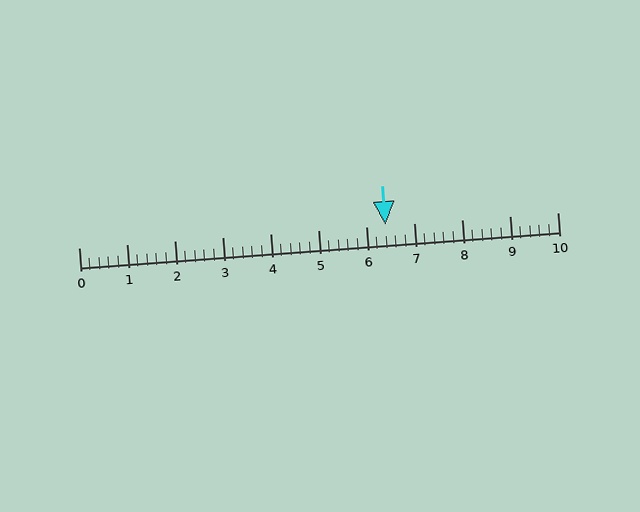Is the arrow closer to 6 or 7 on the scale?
The arrow is closer to 6.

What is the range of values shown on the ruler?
The ruler shows values from 0 to 10.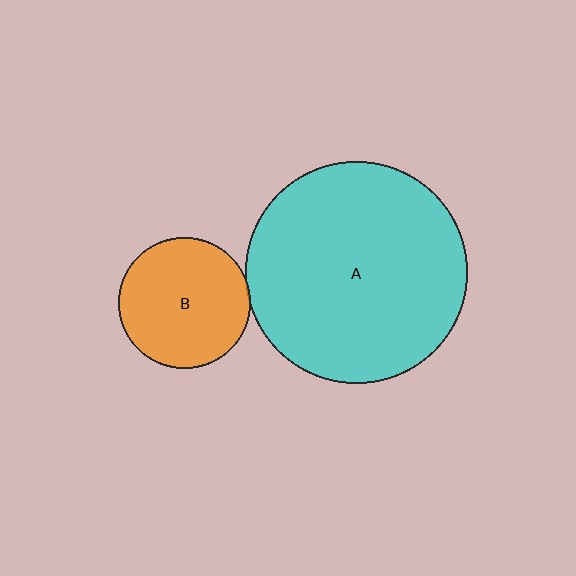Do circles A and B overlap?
Yes.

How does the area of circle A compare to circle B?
Approximately 2.8 times.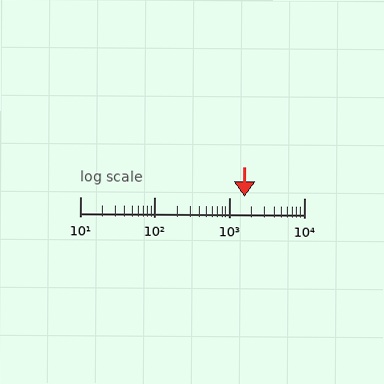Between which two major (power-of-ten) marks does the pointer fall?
The pointer is between 1000 and 10000.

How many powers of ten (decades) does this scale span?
The scale spans 3 decades, from 10 to 10000.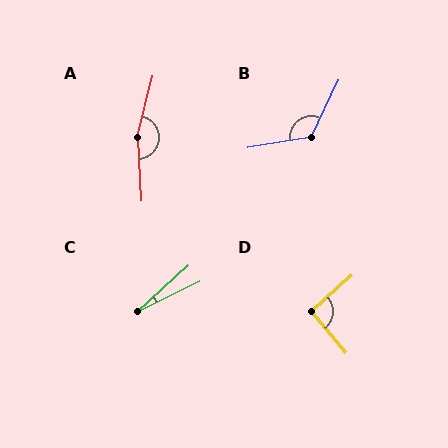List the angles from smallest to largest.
C (16°), D (92°), B (126°), A (163°).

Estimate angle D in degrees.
Approximately 92 degrees.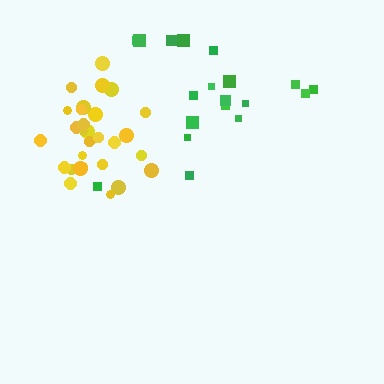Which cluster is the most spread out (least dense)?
Green.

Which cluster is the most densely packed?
Yellow.